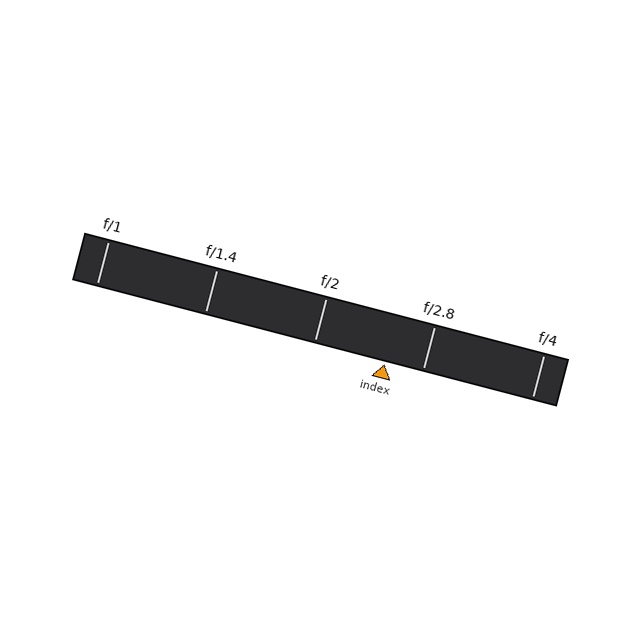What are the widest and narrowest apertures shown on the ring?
The widest aperture shown is f/1 and the narrowest is f/4.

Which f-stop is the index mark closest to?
The index mark is closest to f/2.8.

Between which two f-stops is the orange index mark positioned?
The index mark is between f/2 and f/2.8.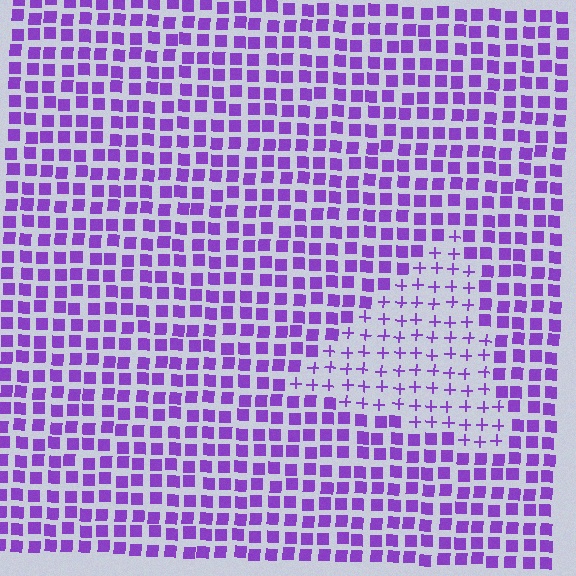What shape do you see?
I see a triangle.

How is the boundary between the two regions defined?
The boundary is defined by a change in element shape: plus signs inside vs. squares outside. All elements share the same color and spacing.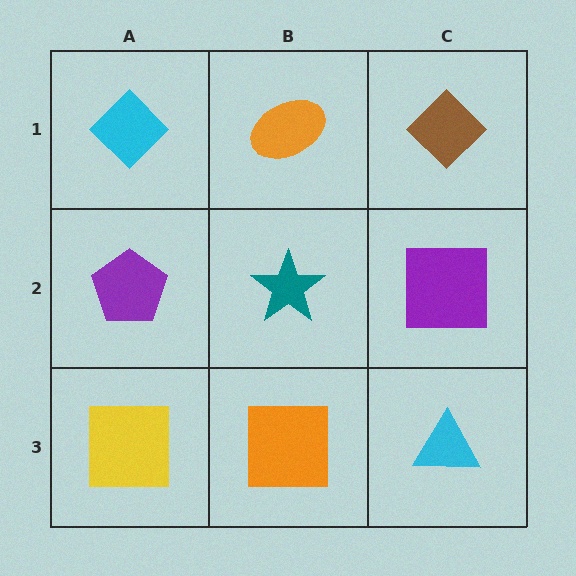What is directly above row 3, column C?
A purple square.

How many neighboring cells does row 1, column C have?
2.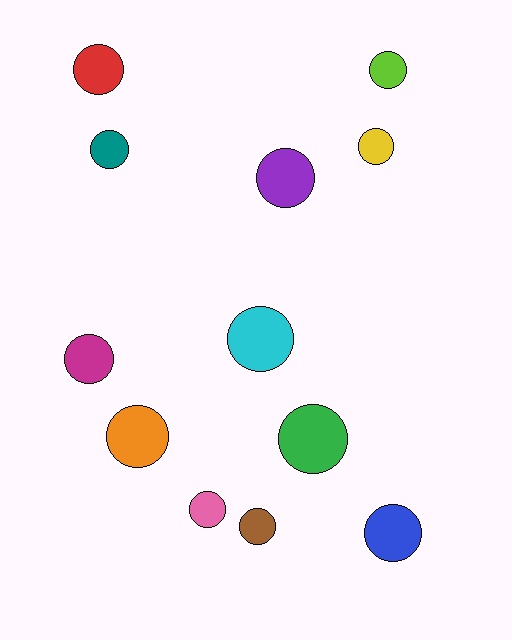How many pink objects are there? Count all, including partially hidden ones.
There is 1 pink object.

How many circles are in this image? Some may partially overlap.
There are 12 circles.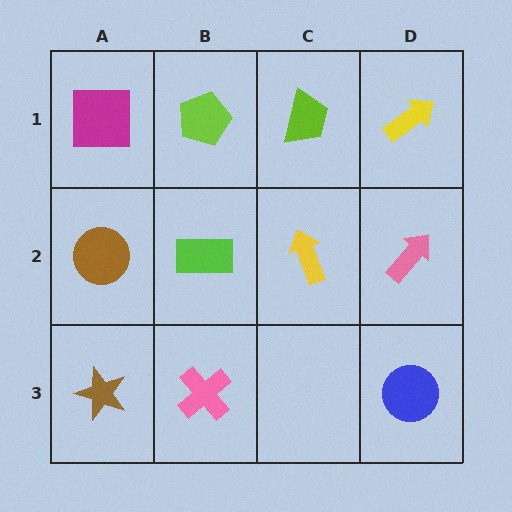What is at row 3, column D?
A blue circle.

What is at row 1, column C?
A lime trapezoid.